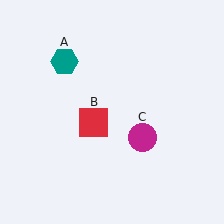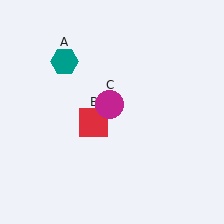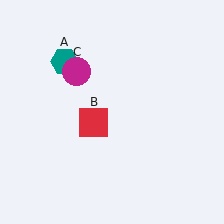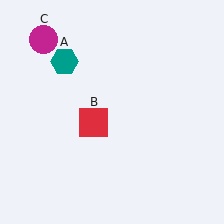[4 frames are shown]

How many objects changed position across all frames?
1 object changed position: magenta circle (object C).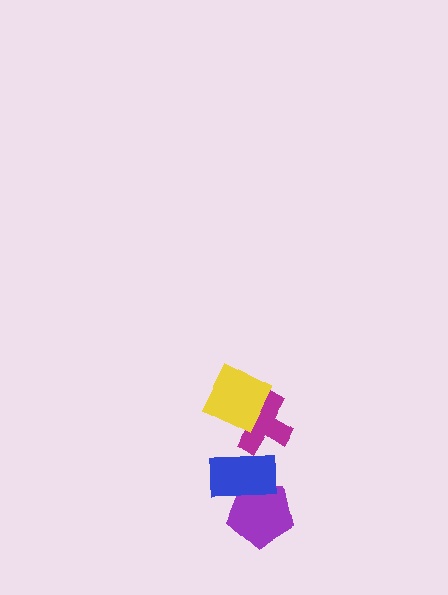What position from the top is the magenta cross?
The magenta cross is 2nd from the top.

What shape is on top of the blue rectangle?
The magenta cross is on top of the blue rectangle.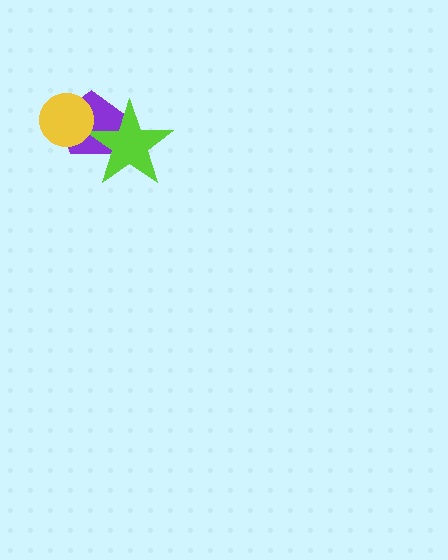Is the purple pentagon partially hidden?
Yes, it is partially covered by another shape.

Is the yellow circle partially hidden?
No, no other shape covers it.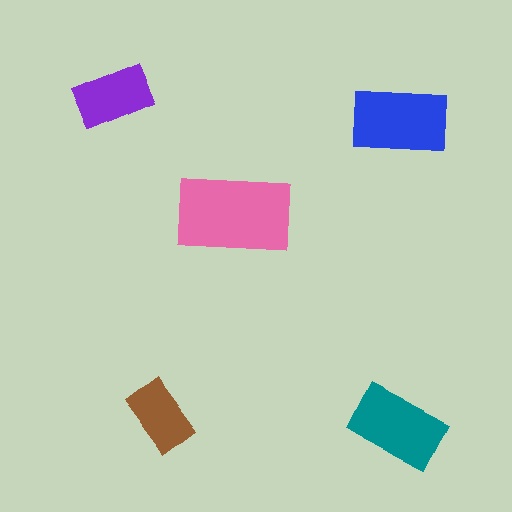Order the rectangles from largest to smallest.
the pink one, the blue one, the teal one, the purple one, the brown one.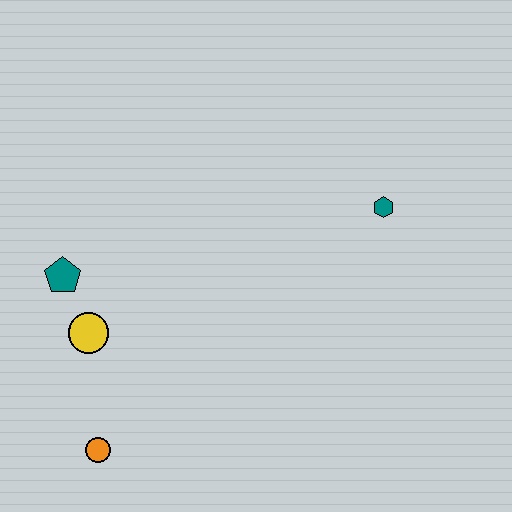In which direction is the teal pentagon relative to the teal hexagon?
The teal pentagon is to the left of the teal hexagon.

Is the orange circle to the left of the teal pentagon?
No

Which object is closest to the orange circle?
The yellow circle is closest to the orange circle.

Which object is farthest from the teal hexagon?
The orange circle is farthest from the teal hexagon.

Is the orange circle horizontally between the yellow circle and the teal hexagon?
Yes